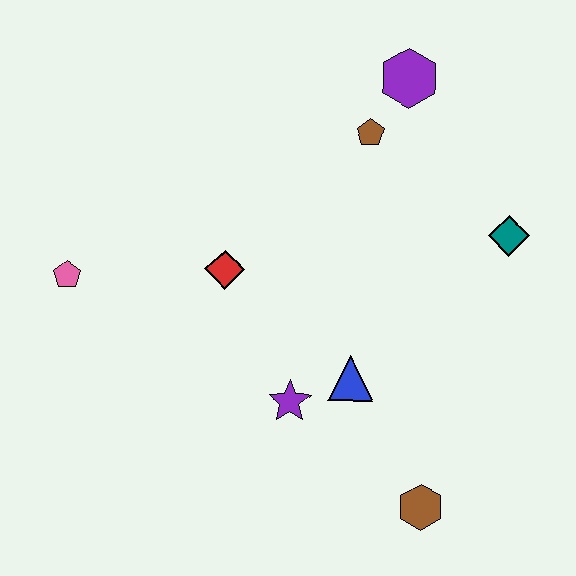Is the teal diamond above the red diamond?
Yes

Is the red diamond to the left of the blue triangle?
Yes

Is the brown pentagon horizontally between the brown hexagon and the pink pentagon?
Yes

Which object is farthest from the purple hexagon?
The brown hexagon is farthest from the purple hexagon.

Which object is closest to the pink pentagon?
The red diamond is closest to the pink pentagon.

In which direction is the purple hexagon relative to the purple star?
The purple hexagon is above the purple star.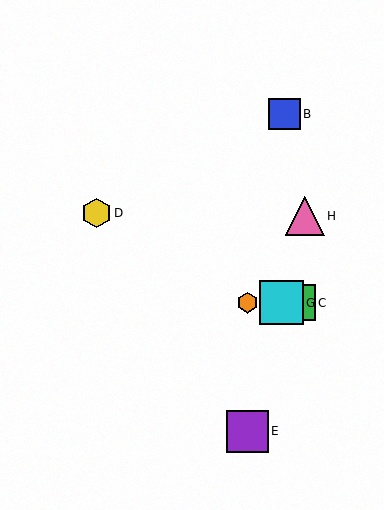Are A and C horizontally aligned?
Yes, both are at y≈303.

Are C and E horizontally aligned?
No, C is at y≈303 and E is at y≈431.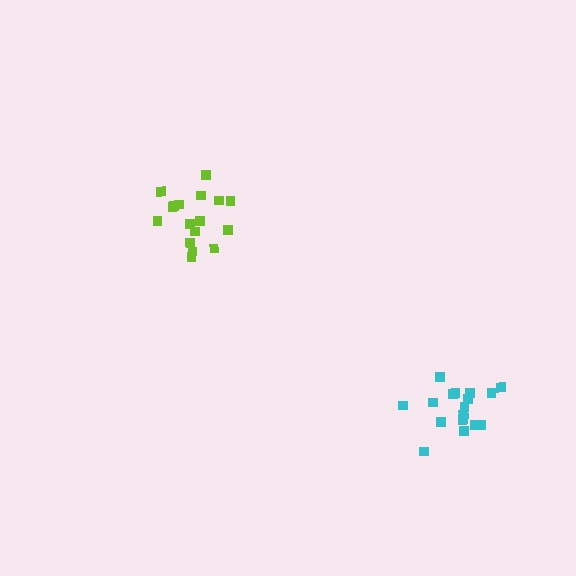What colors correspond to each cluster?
The clusters are colored: lime, cyan.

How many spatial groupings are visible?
There are 2 spatial groupings.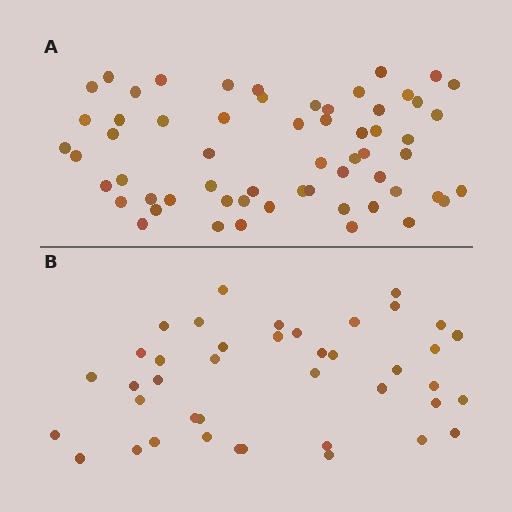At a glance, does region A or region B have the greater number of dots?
Region A (the top region) has more dots.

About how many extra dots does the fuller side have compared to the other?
Region A has approximately 20 more dots than region B.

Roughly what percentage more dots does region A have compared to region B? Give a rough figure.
About 45% more.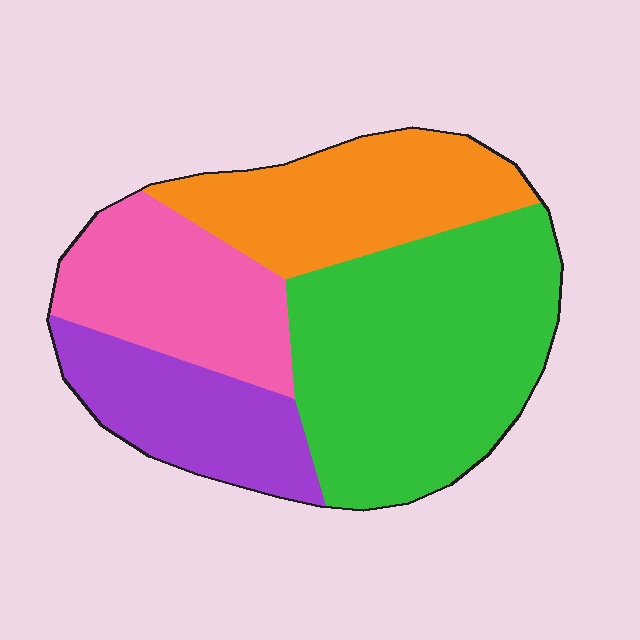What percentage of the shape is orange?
Orange takes up about one fifth (1/5) of the shape.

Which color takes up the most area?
Green, at roughly 40%.